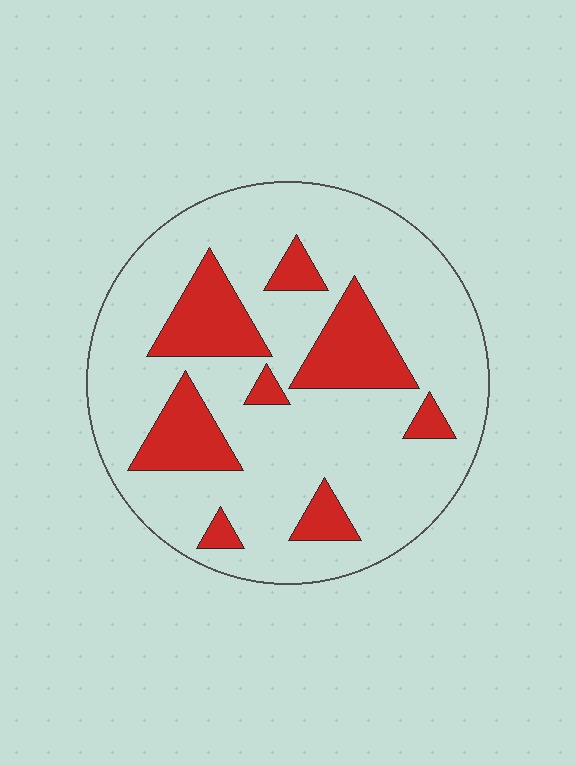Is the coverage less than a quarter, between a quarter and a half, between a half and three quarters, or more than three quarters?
Less than a quarter.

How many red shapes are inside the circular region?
8.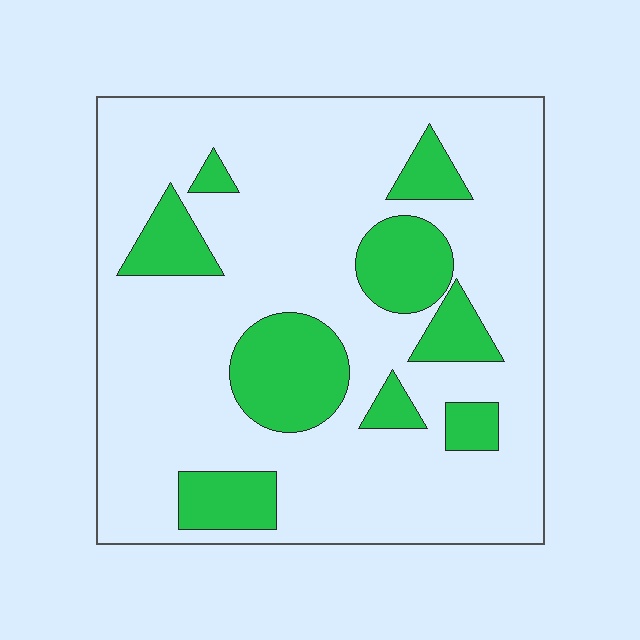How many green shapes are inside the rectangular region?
9.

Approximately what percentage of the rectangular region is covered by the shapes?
Approximately 20%.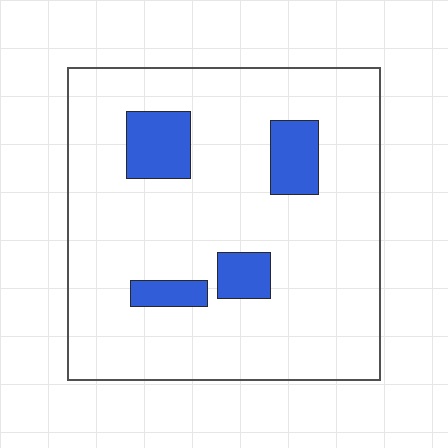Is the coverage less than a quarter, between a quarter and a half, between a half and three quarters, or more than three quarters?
Less than a quarter.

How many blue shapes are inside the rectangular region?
4.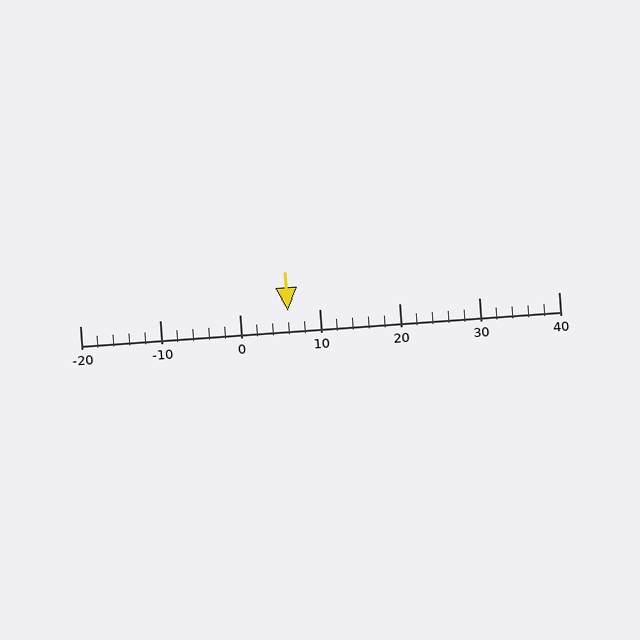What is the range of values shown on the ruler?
The ruler shows values from -20 to 40.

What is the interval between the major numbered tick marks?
The major tick marks are spaced 10 units apart.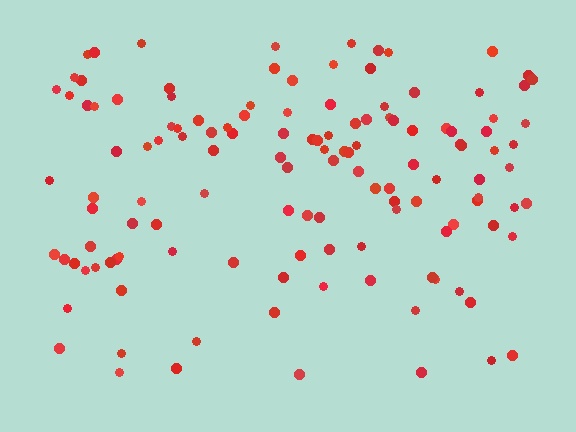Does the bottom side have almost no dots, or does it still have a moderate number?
Still a moderate number, just noticeably fewer than the top.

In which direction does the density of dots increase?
From bottom to top, with the top side densest.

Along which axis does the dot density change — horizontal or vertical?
Vertical.